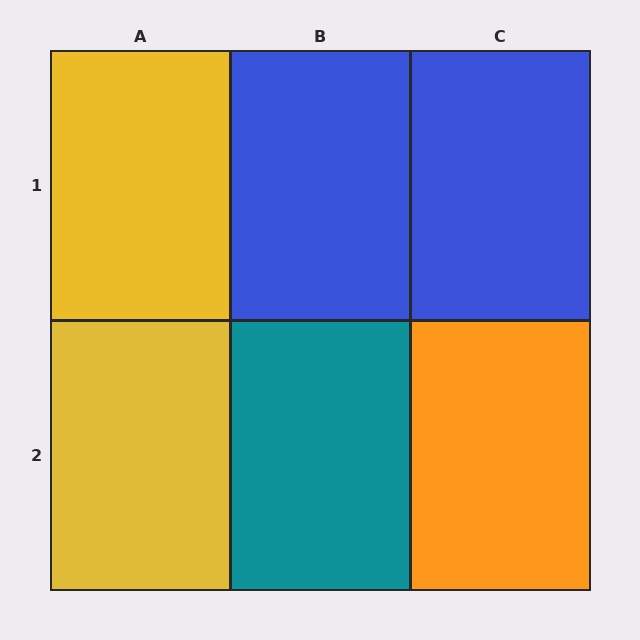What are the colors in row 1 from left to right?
Yellow, blue, blue.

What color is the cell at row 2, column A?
Yellow.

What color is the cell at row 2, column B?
Teal.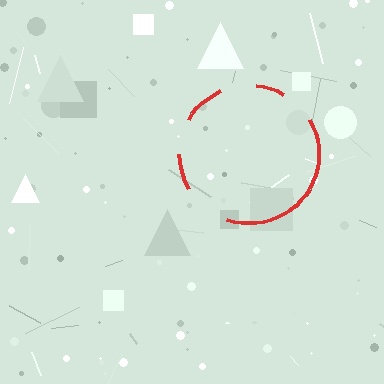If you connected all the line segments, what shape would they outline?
They would outline a circle.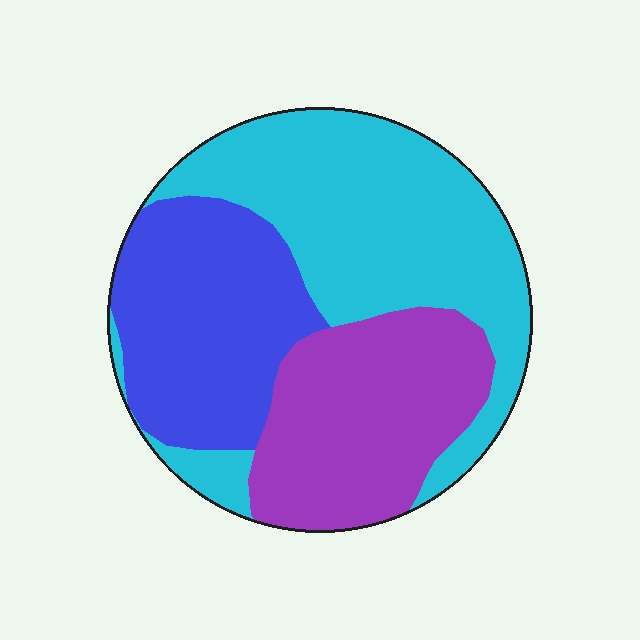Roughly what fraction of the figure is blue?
Blue covers 28% of the figure.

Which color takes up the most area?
Cyan, at roughly 45%.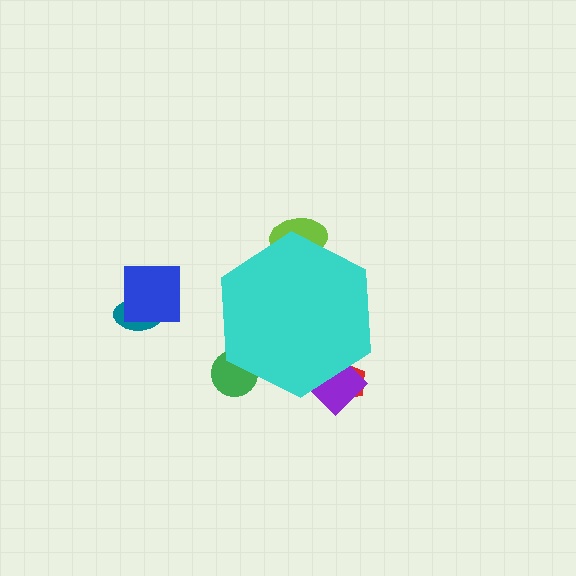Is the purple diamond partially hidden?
Yes, the purple diamond is partially hidden behind the cyan hexagon.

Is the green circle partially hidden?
Yes, the green circle is partially hidden behind the cyan hexagon.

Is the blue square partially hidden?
No, the blue square is fully visible.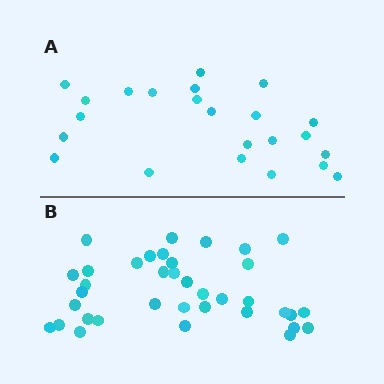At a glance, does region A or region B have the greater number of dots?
Region B (the bottom region) has more dots.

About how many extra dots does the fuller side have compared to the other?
Region B has approximately 15 more dots than region A.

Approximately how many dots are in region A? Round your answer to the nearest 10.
About 20 dots. (The exact count is 23, which rounds to 20.)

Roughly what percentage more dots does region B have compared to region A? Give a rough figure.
About 60% more.